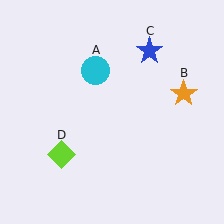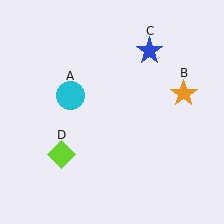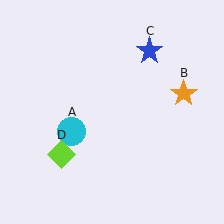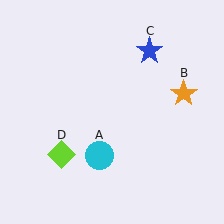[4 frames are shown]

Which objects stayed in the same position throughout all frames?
Orange star (object B) and blue star (object C) and lime diamond (object D) remained stationary.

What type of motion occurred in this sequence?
The cyan circle (object A) rotated counterclockwise around the center of the scene.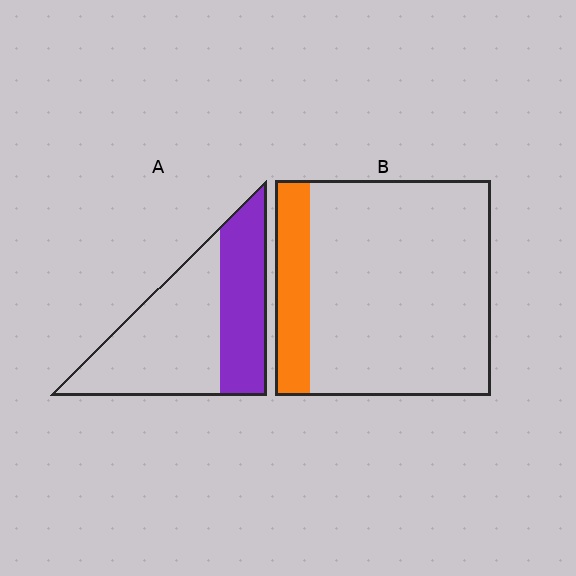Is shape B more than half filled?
No.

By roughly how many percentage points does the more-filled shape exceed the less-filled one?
By roughly 20 percentage points (A over B).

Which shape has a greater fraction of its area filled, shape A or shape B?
Shape A.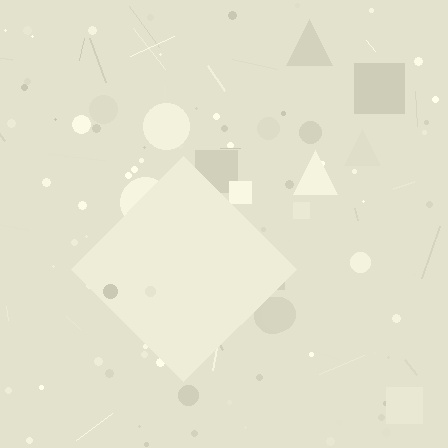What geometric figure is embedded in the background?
A diamond is embedded in the background.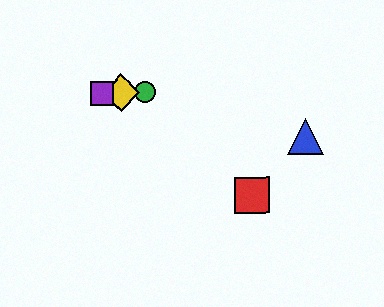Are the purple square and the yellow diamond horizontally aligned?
Yes, both are at y≈93.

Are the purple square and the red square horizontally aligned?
No, the purple square is at y≈93 and the red square is at y≈195.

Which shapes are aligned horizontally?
The green circle, the yellow diamond, the purple square are aligned horizontally.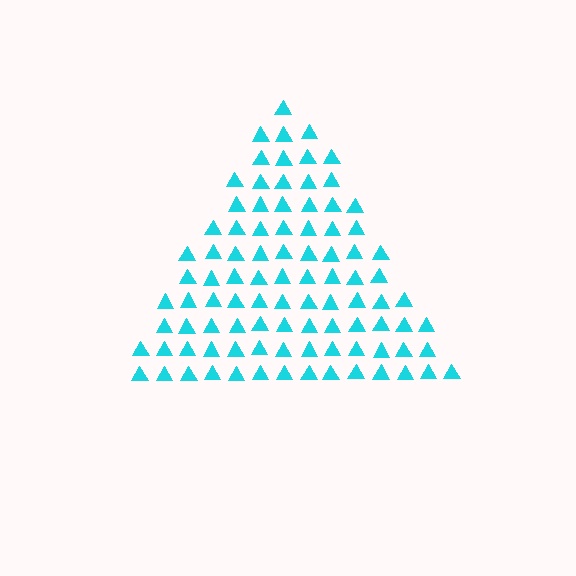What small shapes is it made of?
It is made of small triangles.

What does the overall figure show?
The overall figure shows a triangle.